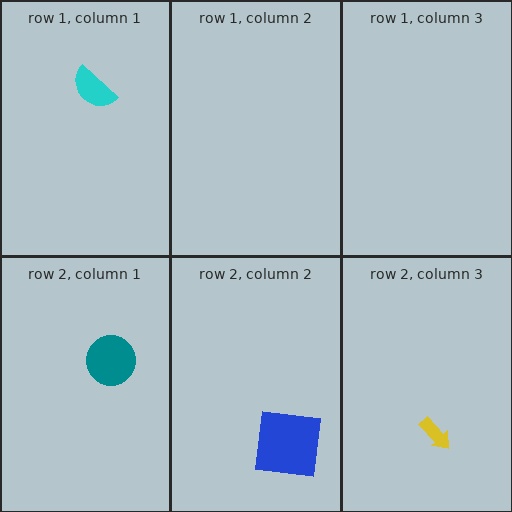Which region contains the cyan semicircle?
The row 1, column 1 region.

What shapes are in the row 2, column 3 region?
The yellow arrow.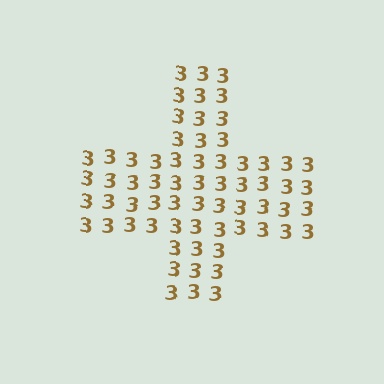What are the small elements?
The small elements are digit 3's.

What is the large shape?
The large shape is a cross.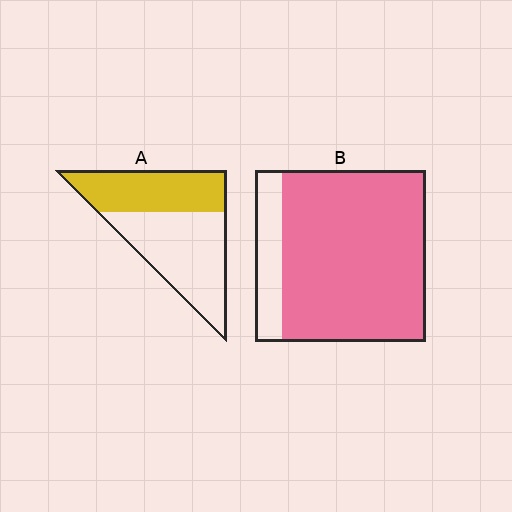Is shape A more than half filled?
No.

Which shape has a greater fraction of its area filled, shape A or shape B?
Shape B.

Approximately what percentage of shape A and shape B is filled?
A is approximately 45% and B is approximately 85%.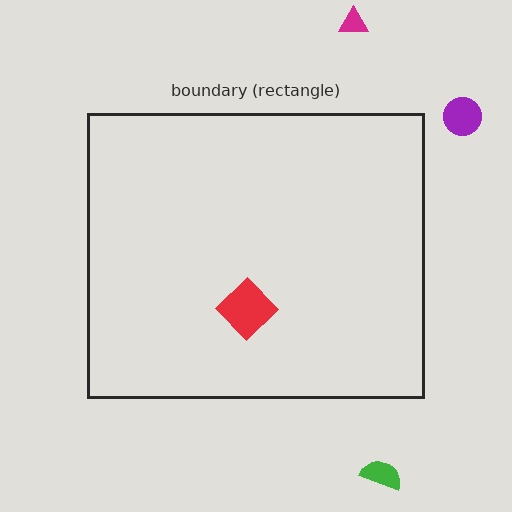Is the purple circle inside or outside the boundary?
Outside.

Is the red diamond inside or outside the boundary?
Inside.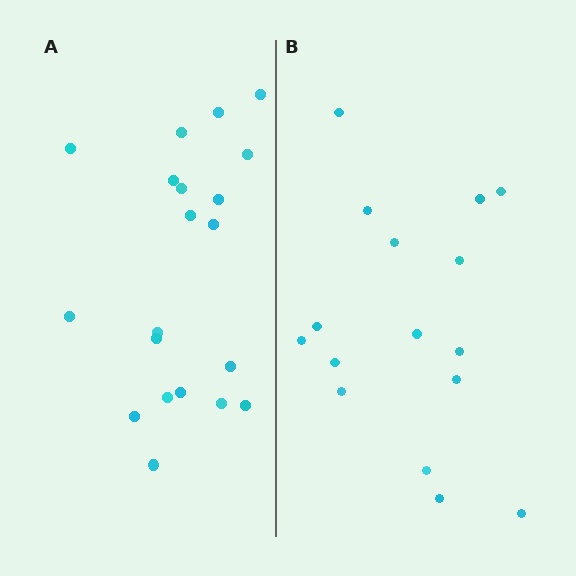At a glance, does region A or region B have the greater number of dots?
Region A (the left region) has more dots.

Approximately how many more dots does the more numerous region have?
Region A has about 4 more dots than region B.